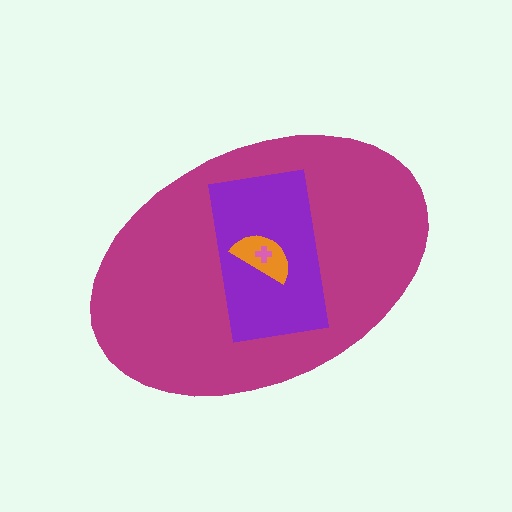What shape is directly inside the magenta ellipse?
The purple rectangle.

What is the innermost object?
The pink cross.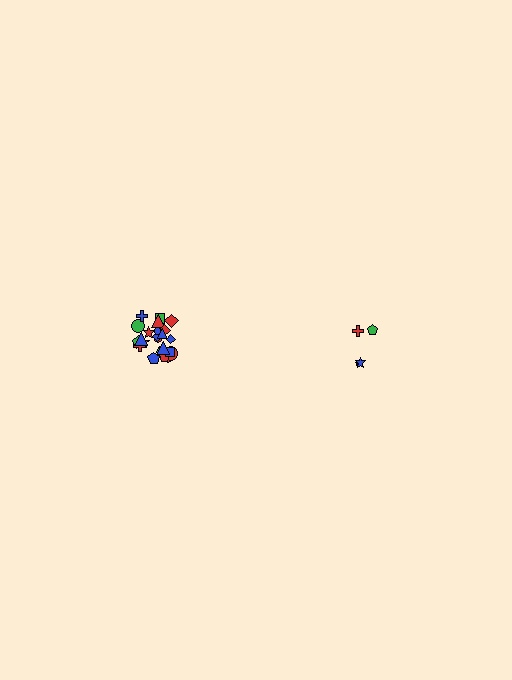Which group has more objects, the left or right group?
The left group.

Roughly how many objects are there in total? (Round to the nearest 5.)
Roughly 30 objects in total.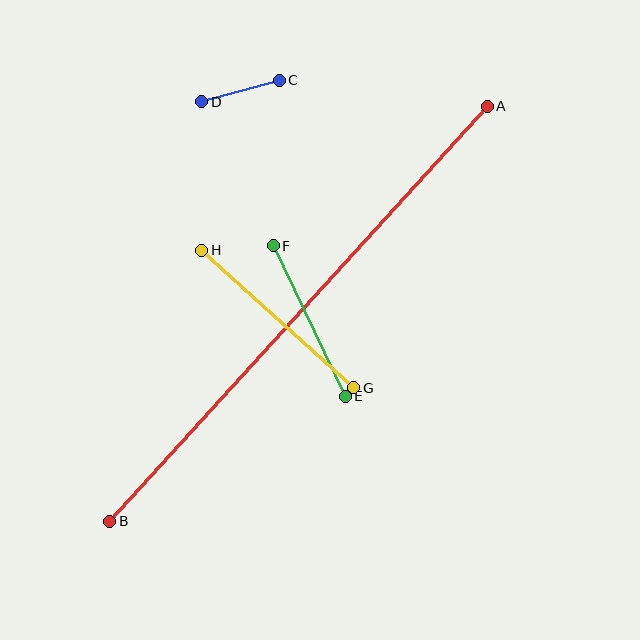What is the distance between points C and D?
The distance is approximately 80 pixels.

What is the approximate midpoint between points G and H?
The midpoint is at approximately (278, 319) pixels.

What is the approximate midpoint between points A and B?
The midpoint is at approximately (298, 314) pixels.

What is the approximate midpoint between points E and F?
The midpoint is at approximately (309, 321) pixels.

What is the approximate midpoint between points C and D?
The midpoint is at approximately (240, 91) pixels.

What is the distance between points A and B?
The distance is approximately 561 pixels.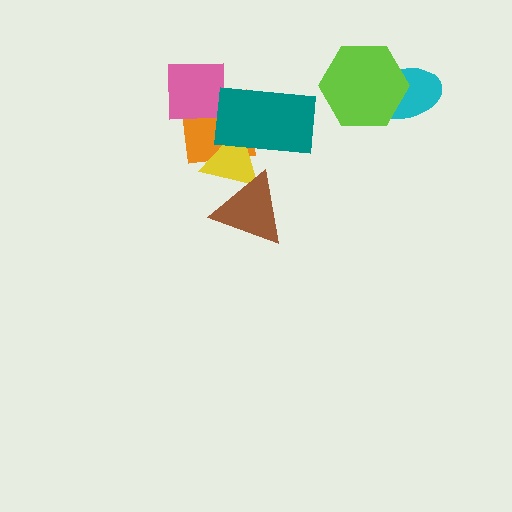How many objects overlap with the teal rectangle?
2 objects overlap with the teal rectangle.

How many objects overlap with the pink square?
1 object overlaps with the pink square.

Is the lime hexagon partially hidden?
No, no other shape covers it.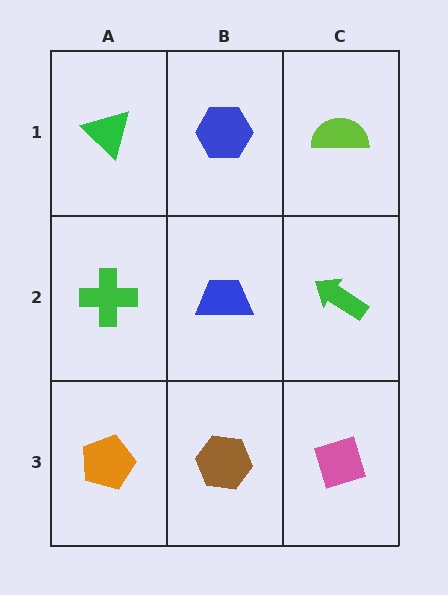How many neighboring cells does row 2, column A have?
3.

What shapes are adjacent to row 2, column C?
A lime semicircle (row 1, column C), a pink diamond (row 3, column C), a blue trapezoid (row 2, column B).